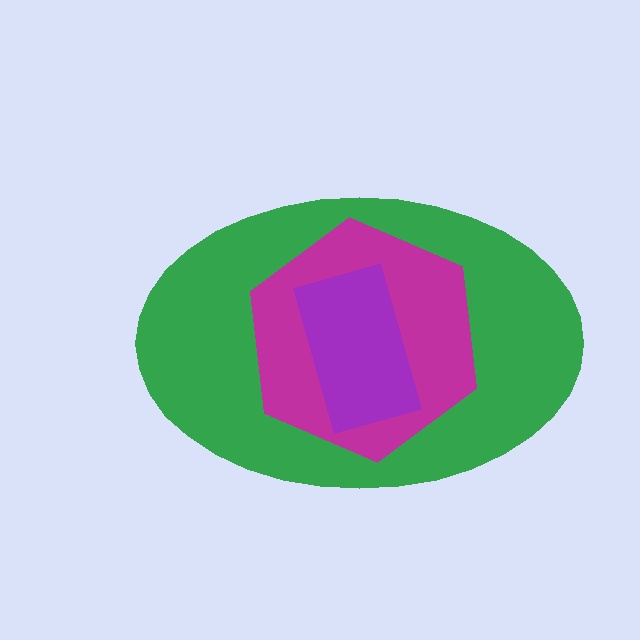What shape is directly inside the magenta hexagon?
The purple rectangle.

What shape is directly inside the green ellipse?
The magenta hexagon.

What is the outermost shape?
The green ellipse.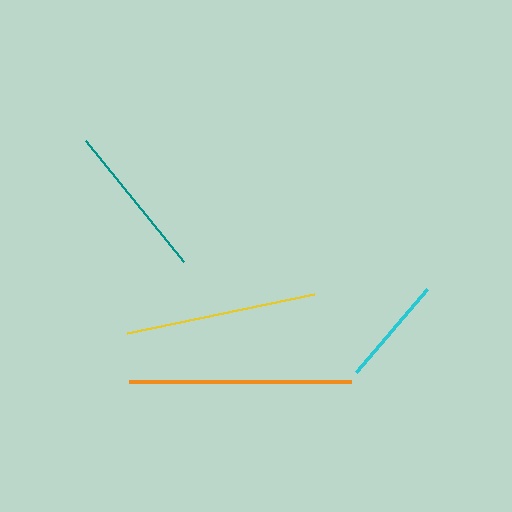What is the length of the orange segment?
The orange segment is approximately 222 pixels long.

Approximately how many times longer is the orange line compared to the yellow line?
The orange line is approximately 1.2 times the length of the yellow line.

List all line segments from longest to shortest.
From longest to shortest: orange, yellow, teal, cyan.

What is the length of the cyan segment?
The cyan segment is approximately 110 pixels long.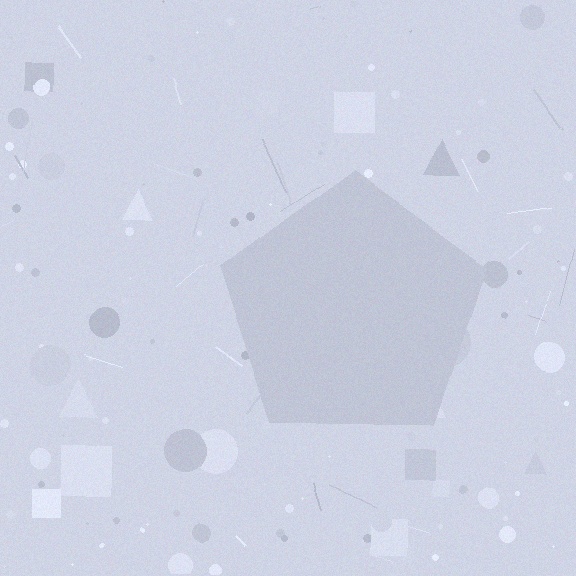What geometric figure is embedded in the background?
A pentagon is embedded in the background.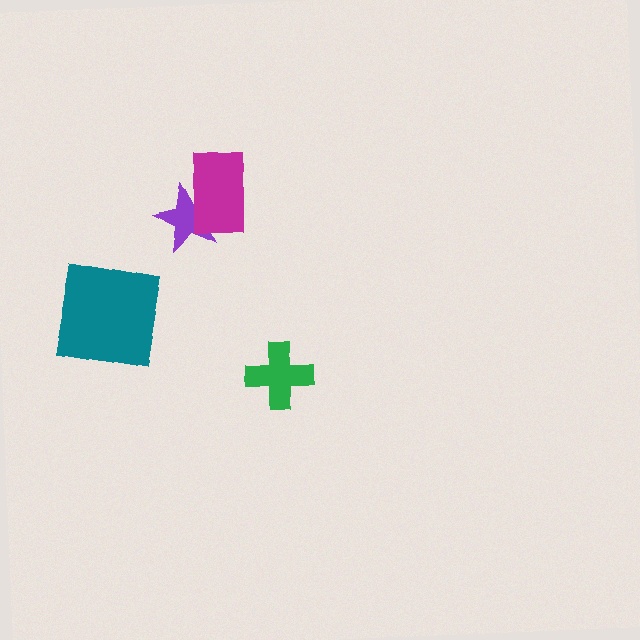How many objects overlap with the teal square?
0 objects overlap with the teal square.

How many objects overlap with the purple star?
1 object overlaps with the purple star.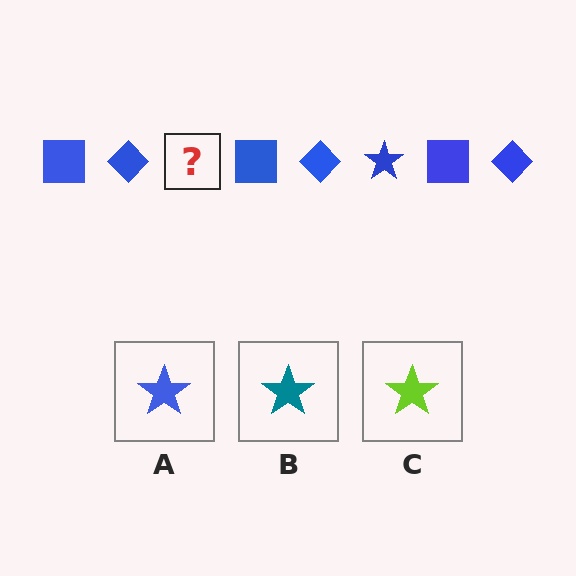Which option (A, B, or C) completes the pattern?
A.